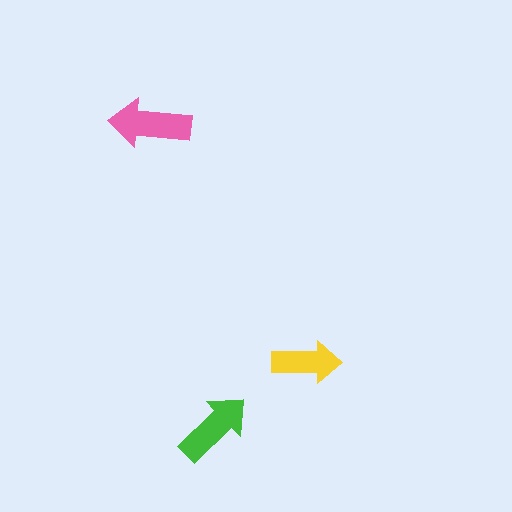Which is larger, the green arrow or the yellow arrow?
The green one.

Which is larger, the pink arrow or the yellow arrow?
The pink one.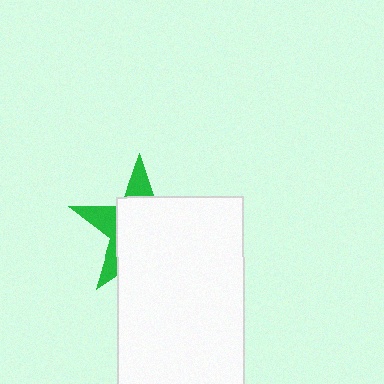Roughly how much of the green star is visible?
A small part of it is visible (roughly 30%).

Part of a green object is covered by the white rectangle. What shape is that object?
It is a star.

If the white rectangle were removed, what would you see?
You would see the complete green star.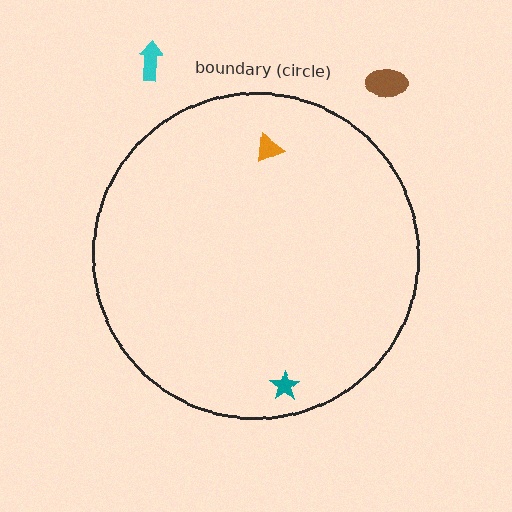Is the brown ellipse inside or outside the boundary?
Outside.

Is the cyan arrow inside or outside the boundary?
Outside.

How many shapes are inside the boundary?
2 inside, 2 outside.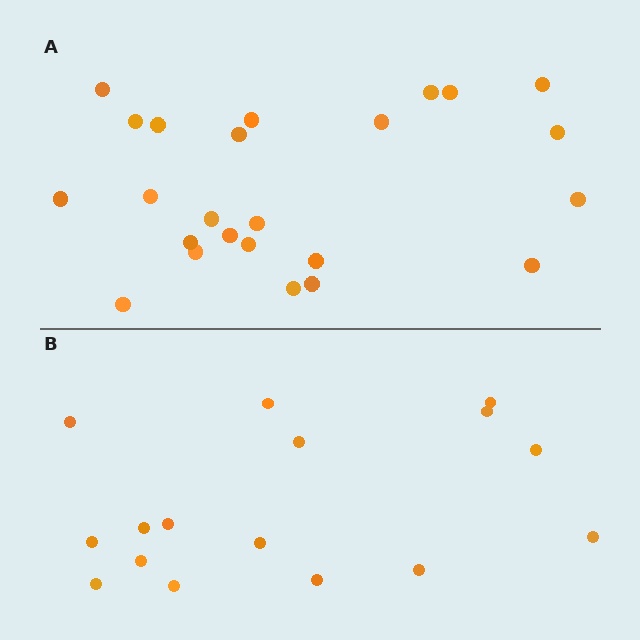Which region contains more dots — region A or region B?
Region A (the top region) has more dots.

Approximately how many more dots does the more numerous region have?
Region A has roughly 8 or so more dots than region B.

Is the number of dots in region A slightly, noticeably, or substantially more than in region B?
Region A has substantially more. The ratio is roughly 1.5 to 1.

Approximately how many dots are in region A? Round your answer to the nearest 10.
About 20 dots. (The exact count is 24, which rounds to 20.)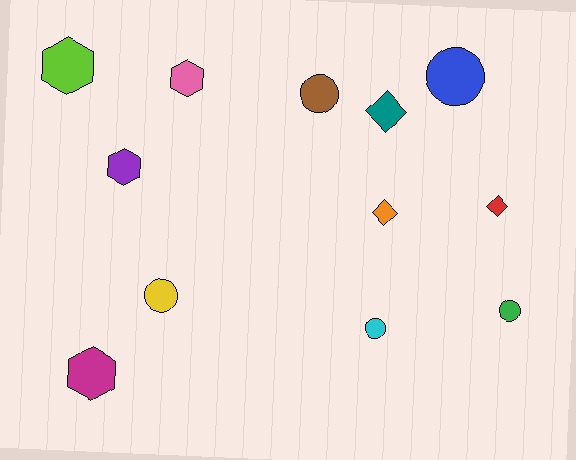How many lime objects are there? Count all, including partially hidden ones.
There is 1 lime object.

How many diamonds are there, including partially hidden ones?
There are 3 diamonds.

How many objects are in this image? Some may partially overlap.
There are 12 objects.